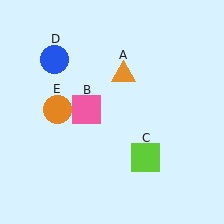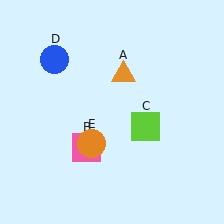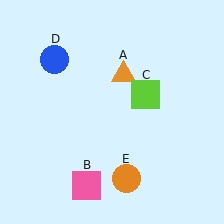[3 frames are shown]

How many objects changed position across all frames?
3 objects changed position: pink square (object B), lime square (object C), orange circle (object E).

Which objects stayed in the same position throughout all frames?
Orange triangle (object A) and blue circle (object D) remained stationary.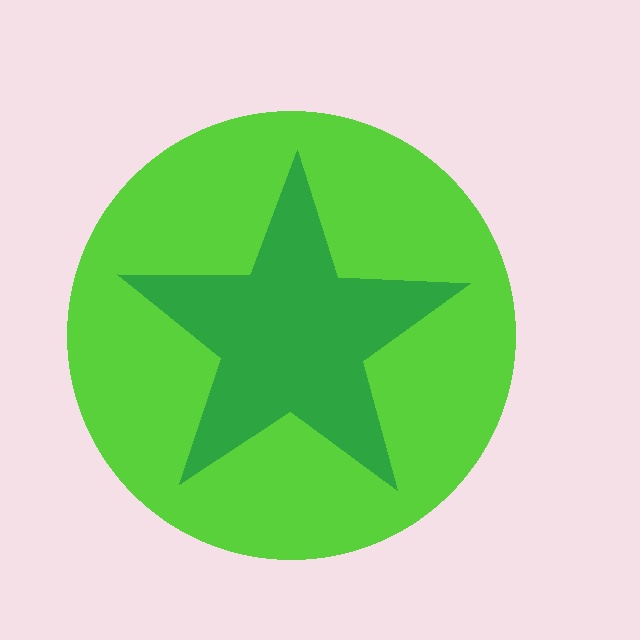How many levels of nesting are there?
2.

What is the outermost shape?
The lime circle.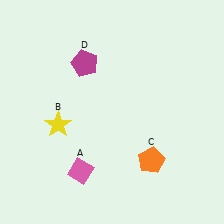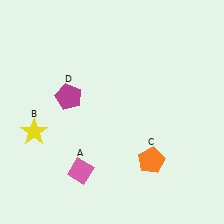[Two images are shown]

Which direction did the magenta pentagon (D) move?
The magenta pentagon (D) moved down.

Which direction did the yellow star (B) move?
The yellow star (B) moved left.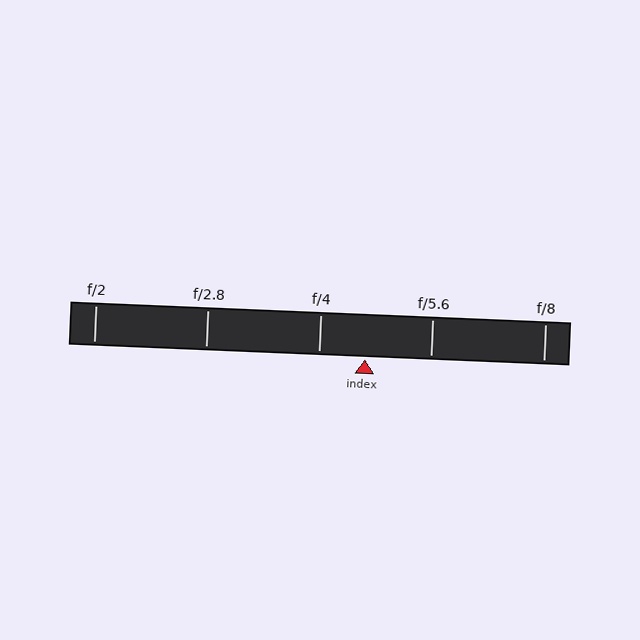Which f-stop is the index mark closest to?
The index mark is closest to f/4.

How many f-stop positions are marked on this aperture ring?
There are 5 f-stop positions marked.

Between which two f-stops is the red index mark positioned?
The index mark is between f/4 and f/5.6.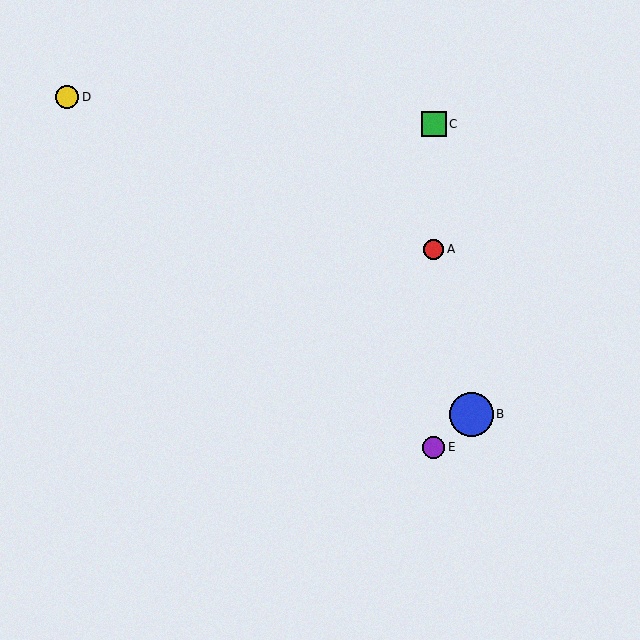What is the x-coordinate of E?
Object E is at x≈434.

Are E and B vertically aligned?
No, E is at x≈434 and B is at x≈471.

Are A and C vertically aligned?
Yes, both are at x≈434.